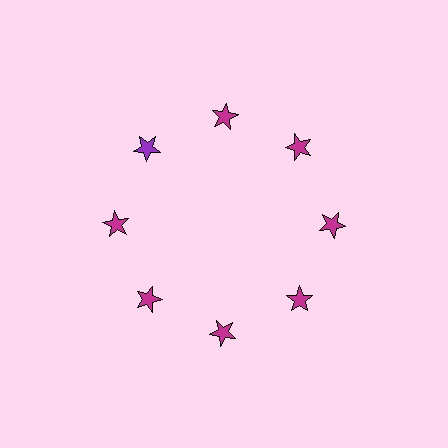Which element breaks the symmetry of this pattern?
The purple star at roughly the 10 o'clock position breaks the symmetry. All other shapes are magenta stars.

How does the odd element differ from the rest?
It has a different color: purple instead of magenta.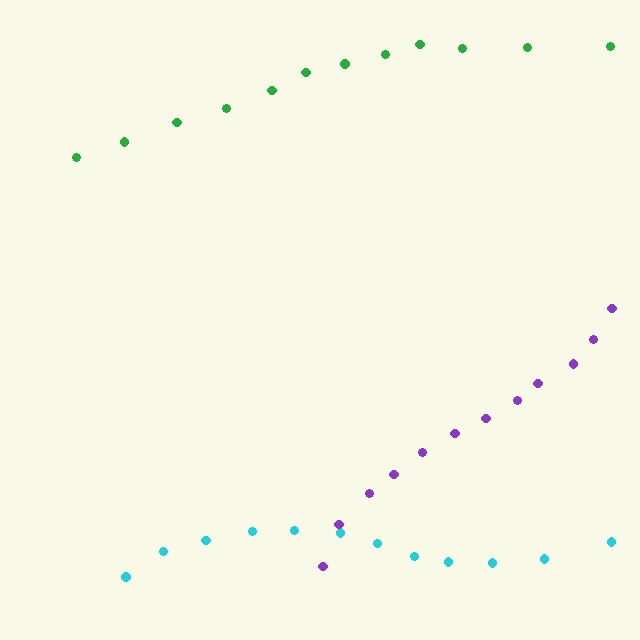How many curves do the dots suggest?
There are 3 distinct paths.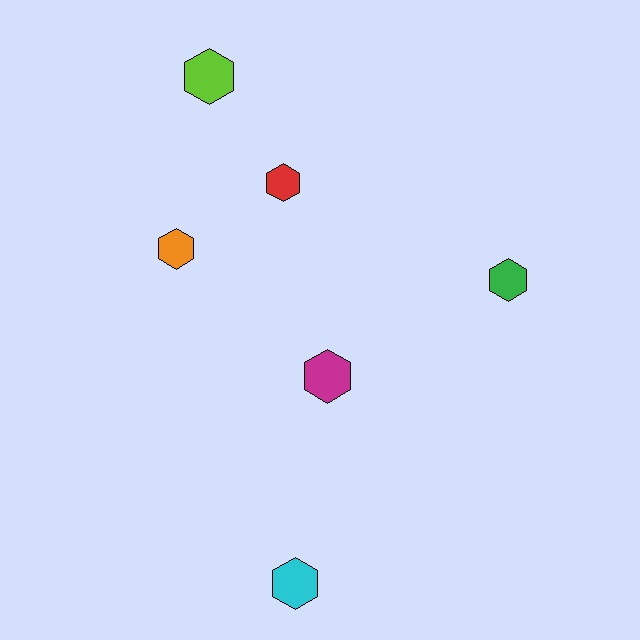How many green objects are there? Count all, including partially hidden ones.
There is 1 green object.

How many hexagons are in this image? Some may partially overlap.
There are 6 hexagons.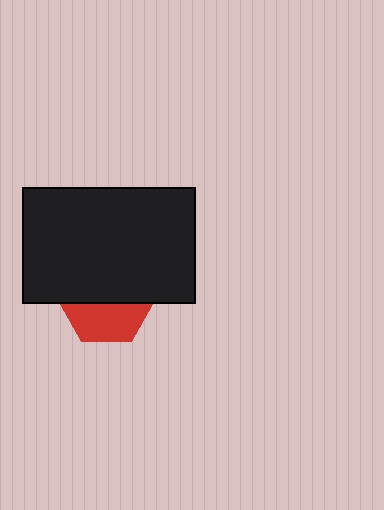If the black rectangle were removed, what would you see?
You would see the complete red hexagon.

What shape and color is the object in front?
The object in front is a black rectangle.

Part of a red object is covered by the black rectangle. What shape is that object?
It is a hexagon.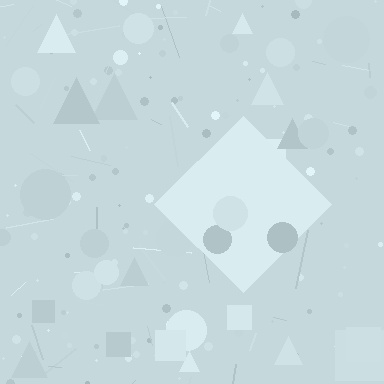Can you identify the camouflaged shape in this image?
The camouflaged shape is a diamond.